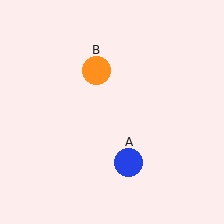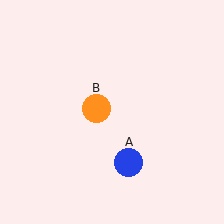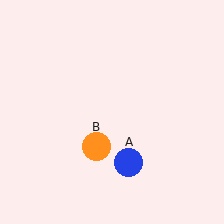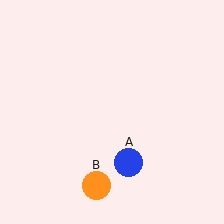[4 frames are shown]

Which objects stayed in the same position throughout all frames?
Blue circle (object A) remained stationary.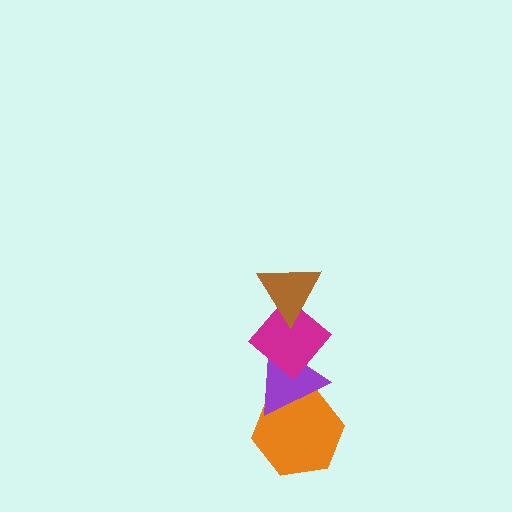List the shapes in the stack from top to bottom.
From top to bottom: the brown triangle, the magenta diamond, the purple triangle, the orange hexagon.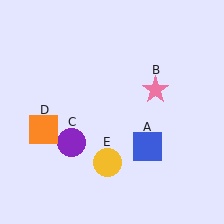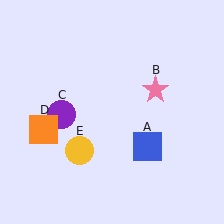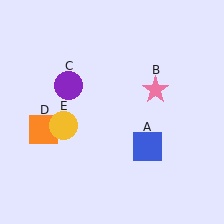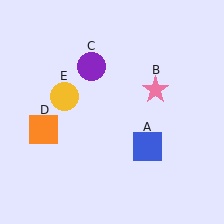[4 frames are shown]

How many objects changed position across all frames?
2 objects changed position: purple circle (object C), yellow circle (object E).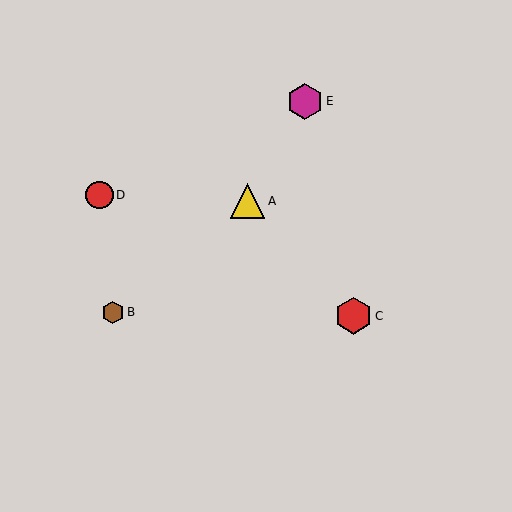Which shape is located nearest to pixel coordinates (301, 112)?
The magenta hexagon (labeled E) at (305, 101) is nearest to that location.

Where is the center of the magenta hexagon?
The center of the magenta hexagon is at (305, 101).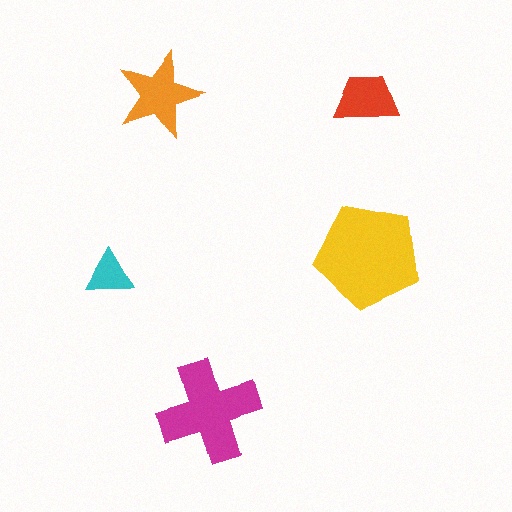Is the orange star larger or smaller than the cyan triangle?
Larger.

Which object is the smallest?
The cyan triangle.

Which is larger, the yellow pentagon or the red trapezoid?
The yellow pentagon.